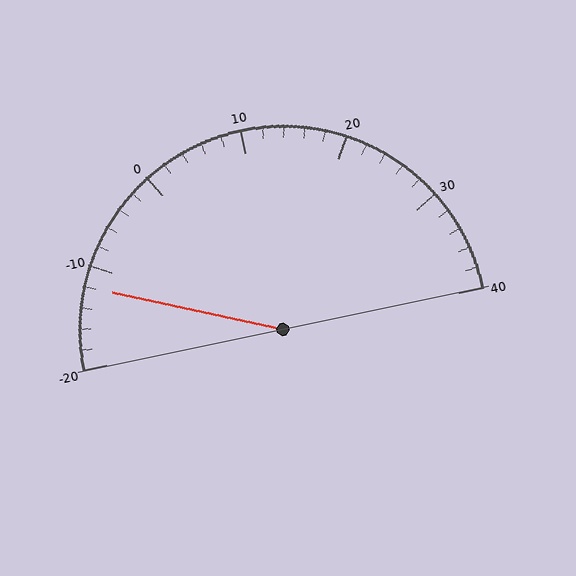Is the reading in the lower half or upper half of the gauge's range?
The reading is in the lower half of the range (-20 to 40).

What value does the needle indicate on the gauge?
The needle indicates approximately -12.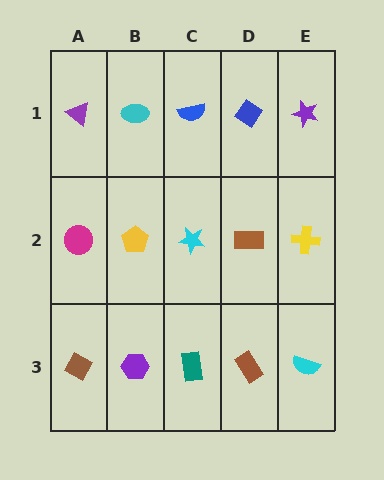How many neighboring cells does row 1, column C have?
3.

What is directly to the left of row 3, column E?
A brown rectangle.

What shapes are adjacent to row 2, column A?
A purple triangle (row 1, column A), a brown diamond (row 3, column A), a yellow pentagon (row 2, column B).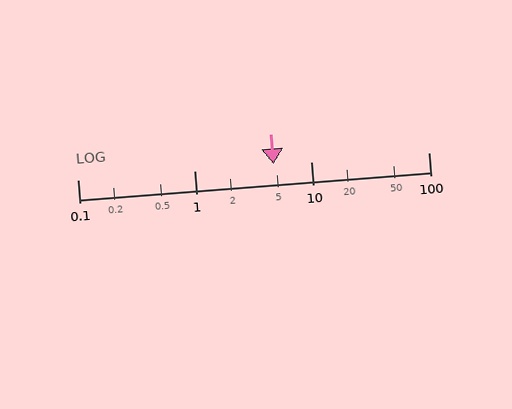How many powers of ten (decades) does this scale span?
The scale spans 3 decades, from 0.1 to 100.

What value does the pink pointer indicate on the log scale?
The pointer indicates approximately 4.7.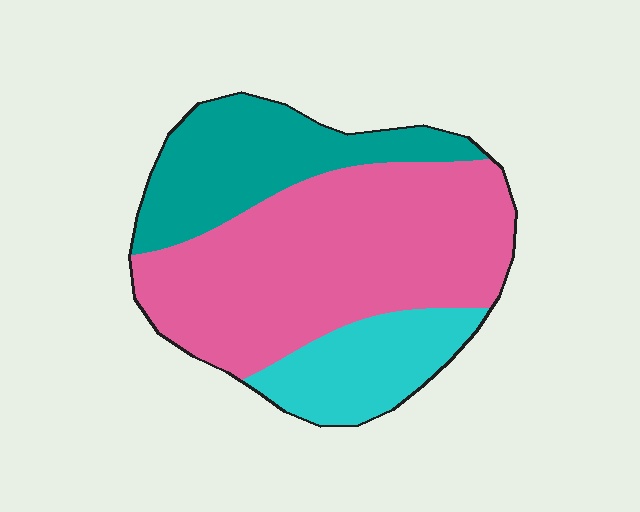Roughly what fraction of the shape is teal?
Teal covers about 25% of the shape.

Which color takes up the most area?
Pink, at roughly 55%.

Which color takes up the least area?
Cyan, at roughly 20%.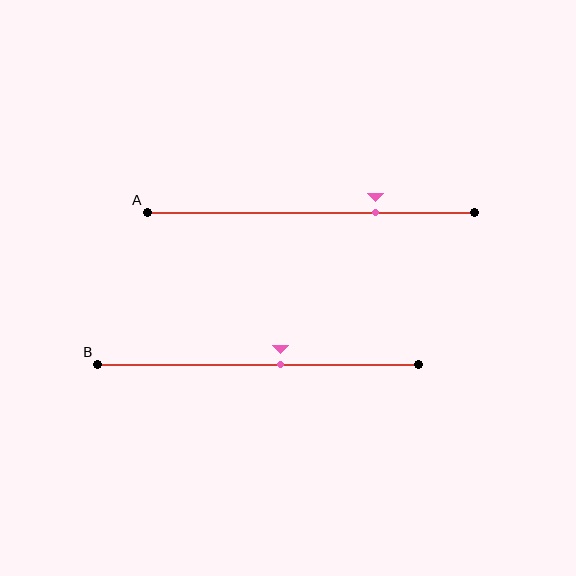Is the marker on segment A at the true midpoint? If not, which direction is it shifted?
No, the marker on segment A is shifted to the right by about 20% of the segment length.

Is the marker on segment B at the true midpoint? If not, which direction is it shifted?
No, the marker on segment B is shifted to the right by about 7% of the segment length.